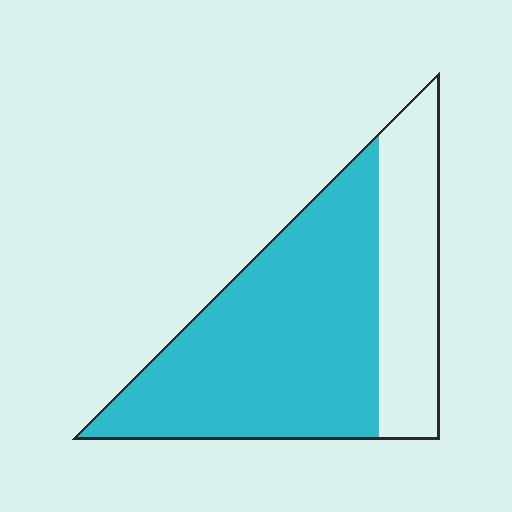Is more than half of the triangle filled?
Yes.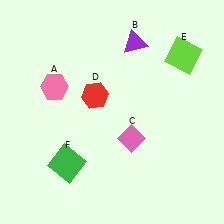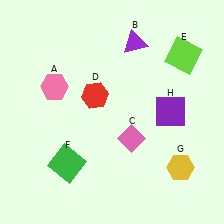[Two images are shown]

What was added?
A yellow hexagon (G), a purple square (H) were added in Image 2.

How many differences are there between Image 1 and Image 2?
There are 2 differences between the two images.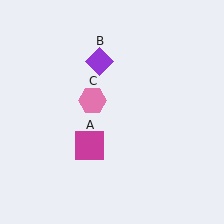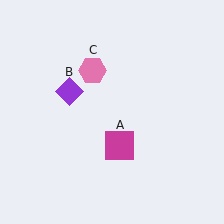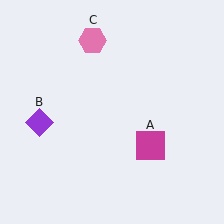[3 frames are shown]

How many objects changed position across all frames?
3 objects changed position: magenta square (object A), purple diamond (object B), pink hexagon (object C).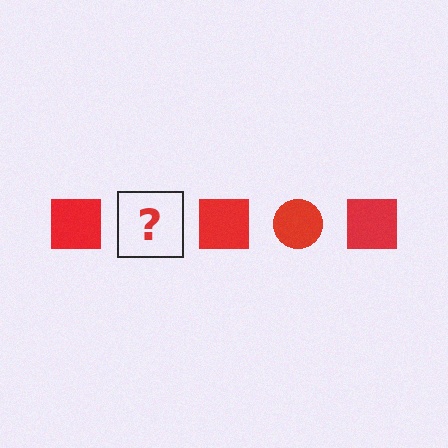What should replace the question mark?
The question mark should be replaced with a red circle.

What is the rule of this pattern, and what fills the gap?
The rule is that the pattern cycles through square, circle shapes in red. The gap should be filled with a red circle.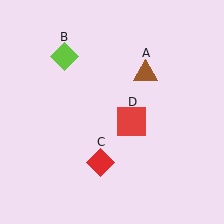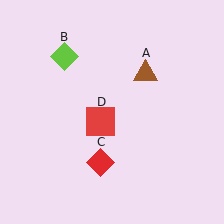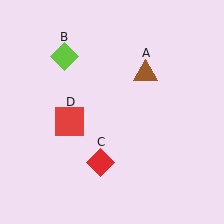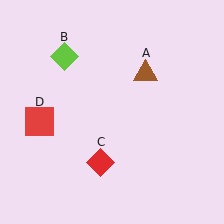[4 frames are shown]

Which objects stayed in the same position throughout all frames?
Brown triangle (object A) and lime diamond (object B) and red diamond (object C) remained stationary.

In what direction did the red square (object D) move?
The red square (object D) moved left.